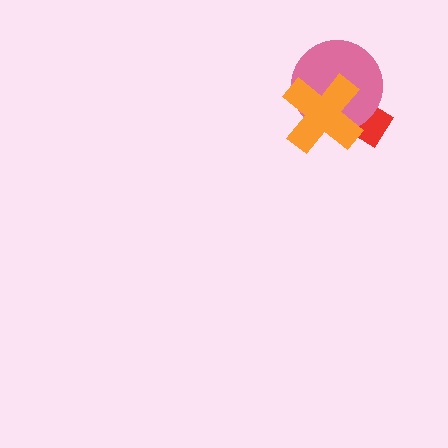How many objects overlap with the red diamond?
2 objects overlap with the red diamond.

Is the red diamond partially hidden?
Yes, it is partially covered by another shape.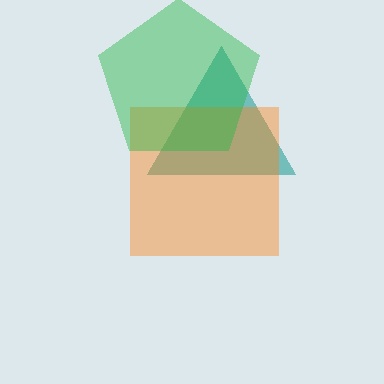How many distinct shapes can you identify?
There are 3 distinct shapes: a teal triangle, an orange square, a green pentagon.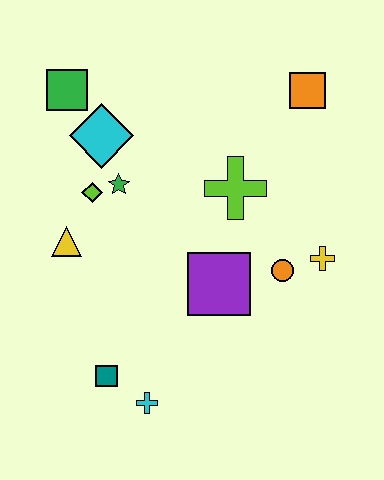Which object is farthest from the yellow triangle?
The orange square is farthest from the yellow triangle.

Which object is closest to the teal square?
The cyan cross is closest to the teal square.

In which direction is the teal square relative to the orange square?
The teal square is below the orange square.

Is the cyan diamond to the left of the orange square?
Yes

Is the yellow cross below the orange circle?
No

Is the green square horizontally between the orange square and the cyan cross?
No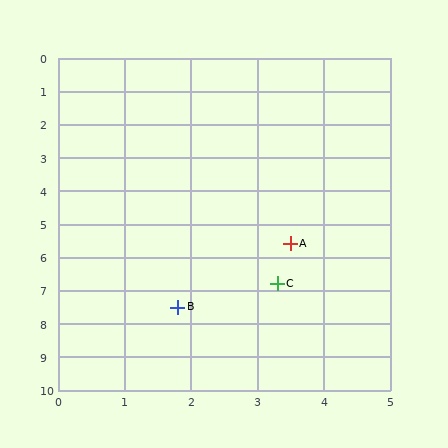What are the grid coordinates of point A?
Point A is at approximately (3.5, 5.6).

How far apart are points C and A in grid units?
Points C and A are about 1.2 grid units apart.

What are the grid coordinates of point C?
Point C is at approximately (3.3, 6.8).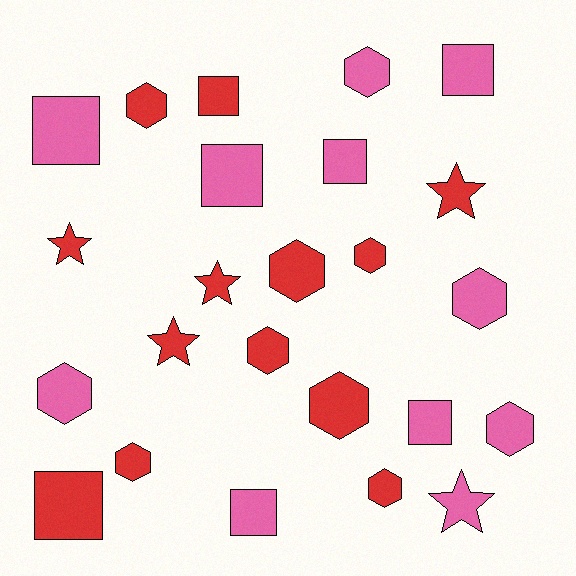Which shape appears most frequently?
Hexagon, with 11 objects.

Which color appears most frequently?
Red, with 13 objects.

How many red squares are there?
There are 2 red squares.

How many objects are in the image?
There are 24 objects.